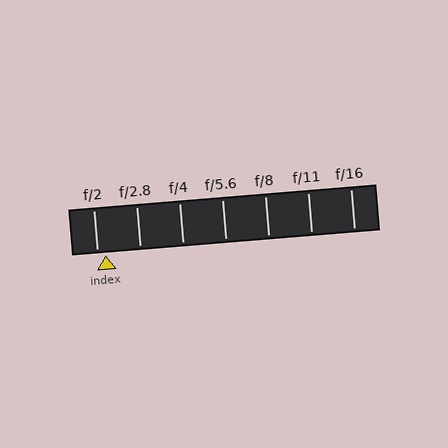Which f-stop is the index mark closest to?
The index mark is closest to f/2.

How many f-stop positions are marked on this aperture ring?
There are 7 f-stop positions marked.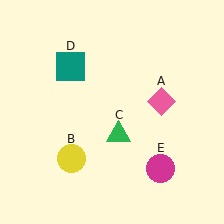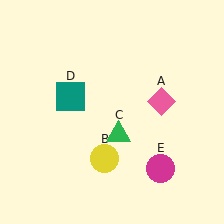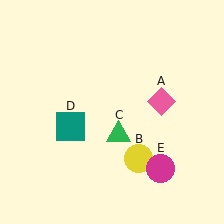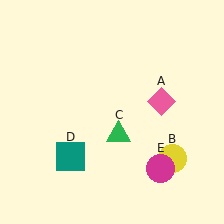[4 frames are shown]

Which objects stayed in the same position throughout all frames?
Pink diamond (object A) and green triangle (object C) and magenta circle (object E) remained stationary.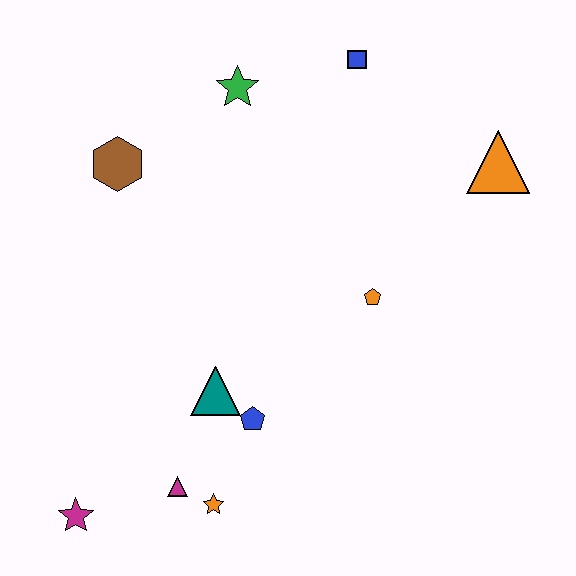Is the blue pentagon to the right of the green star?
Yes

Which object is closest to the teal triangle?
The blue pentagon is closest to the teal triangle.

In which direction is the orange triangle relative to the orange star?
The orange triangle is above the orange star.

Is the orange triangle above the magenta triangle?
Yes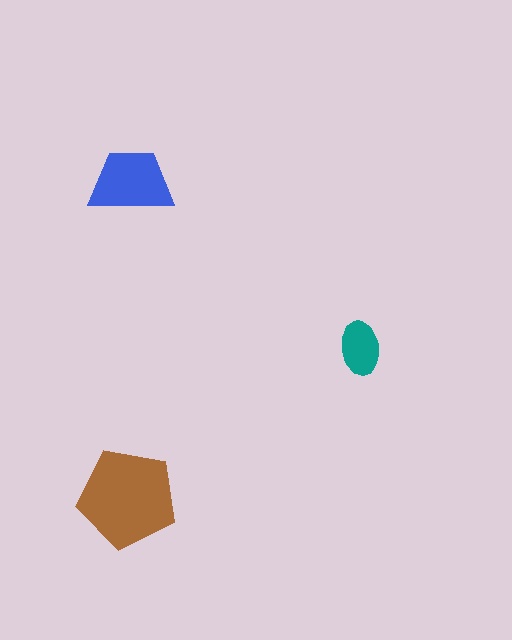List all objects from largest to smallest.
The brown pentagon, the blue trapezoid, the teal ellipse.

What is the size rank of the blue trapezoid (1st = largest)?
2nd.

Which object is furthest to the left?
The brown pentagon is leftmost.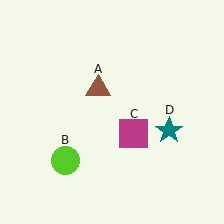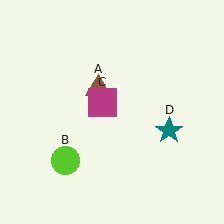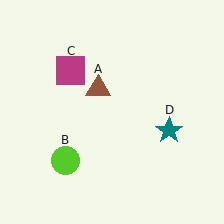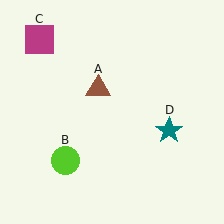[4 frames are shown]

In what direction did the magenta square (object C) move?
The magenta square (object C) moved up and to the left.